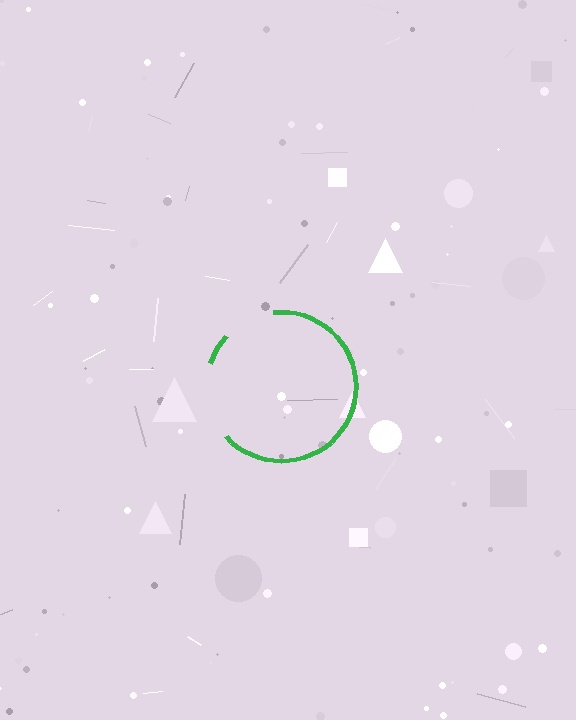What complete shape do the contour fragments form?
The contour fragments form a circle.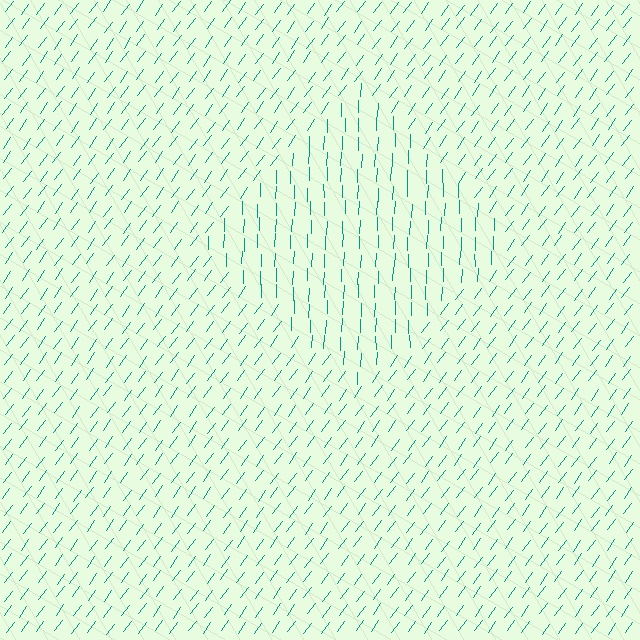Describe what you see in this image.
The image is filled with small teal line segments. A diamond region in the image has lines oriented differently from the surrounding lines, creating a visible texture boundary.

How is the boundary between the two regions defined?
The boundary is defined purely by a change in line orientation (approximately 34 degrees difference). All lines are the same color and thickness.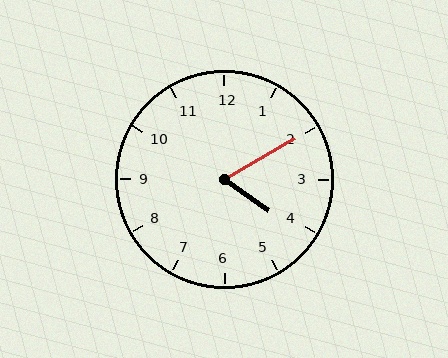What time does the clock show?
4:10.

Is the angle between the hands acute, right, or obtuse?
It is acute.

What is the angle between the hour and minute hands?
Approximately 65 degrees.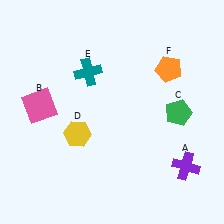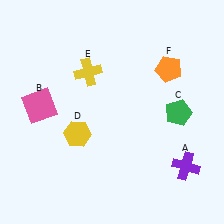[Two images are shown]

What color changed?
The cross (E) changed from teal in Image 1 to yellow in Image 2.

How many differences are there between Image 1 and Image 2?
There is 1 difference between the two images.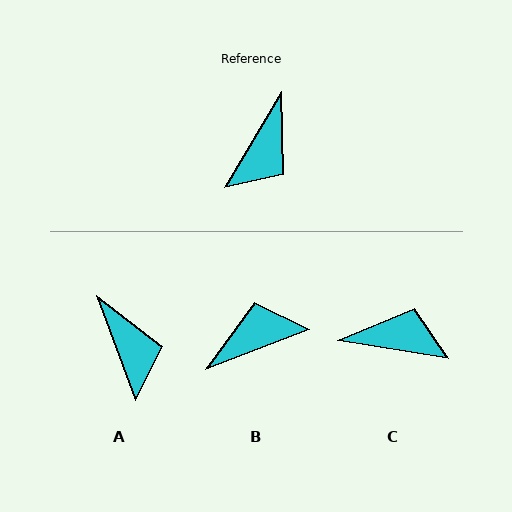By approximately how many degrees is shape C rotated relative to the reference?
Approximately 112 degrees counter-clockwise.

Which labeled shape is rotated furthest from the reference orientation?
B, about 142 degrees away.